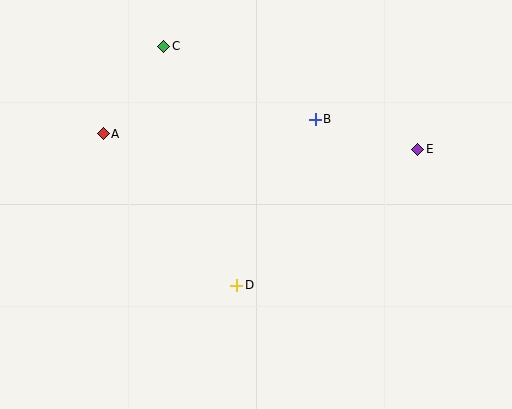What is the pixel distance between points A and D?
The distance between A and D is 202 pixels.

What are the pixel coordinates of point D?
Point D is at (237, 285).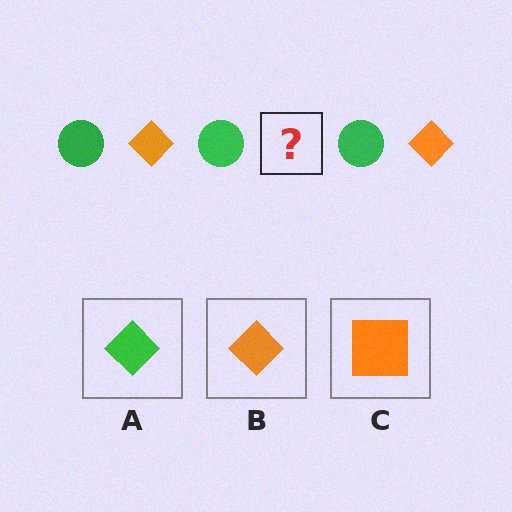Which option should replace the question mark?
Option B.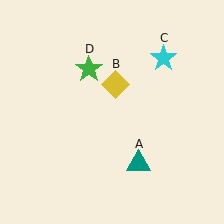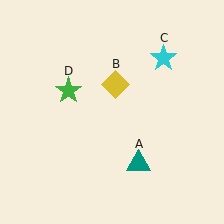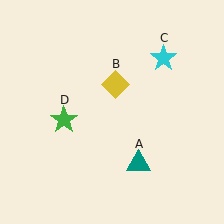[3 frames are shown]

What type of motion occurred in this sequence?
The green star (object D) rotated counterclockwise around the center of the scene.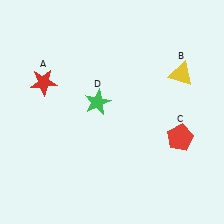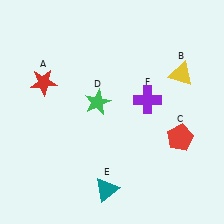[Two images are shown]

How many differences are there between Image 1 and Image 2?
There are 2 differences between the two images.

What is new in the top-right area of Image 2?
A purple cross (F) was added in the top-right area of Image 2.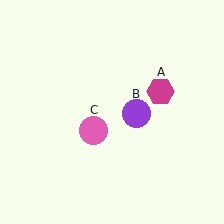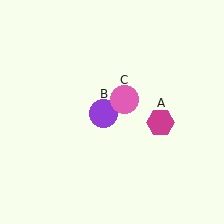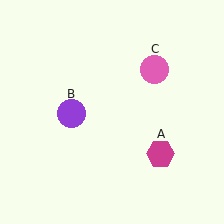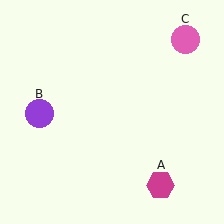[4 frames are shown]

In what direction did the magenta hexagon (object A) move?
The magenta hexagon (object A) moved down.